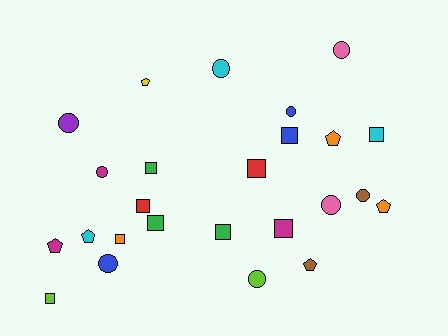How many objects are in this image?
There are 25 objects.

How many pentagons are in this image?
There are 6 pentagons.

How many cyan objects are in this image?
There are 3 cyan objects.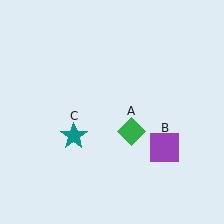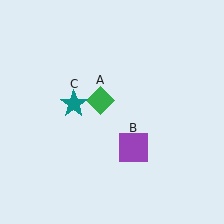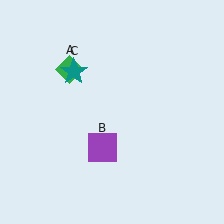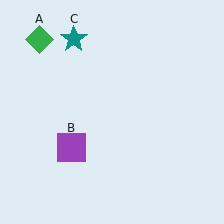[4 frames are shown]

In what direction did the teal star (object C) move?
The teal star (object C) moved up.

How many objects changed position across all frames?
3 objects changed position: green diamond (object A), purple square (object B), teal star (object C).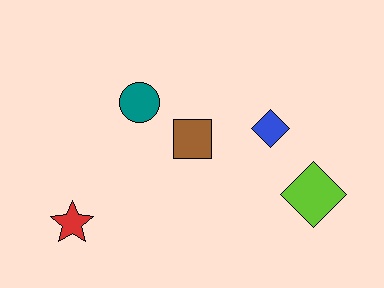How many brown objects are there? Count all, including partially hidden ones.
There is 1 brown object.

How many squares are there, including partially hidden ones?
There is 1 square.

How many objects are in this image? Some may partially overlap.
There are 5 objects.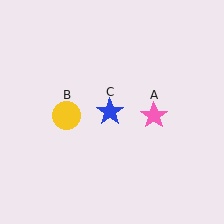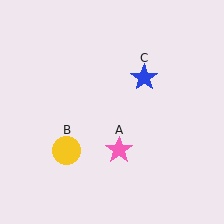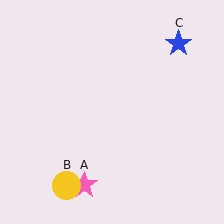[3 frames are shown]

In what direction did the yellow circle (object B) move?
The yellow circle (object B) moved down.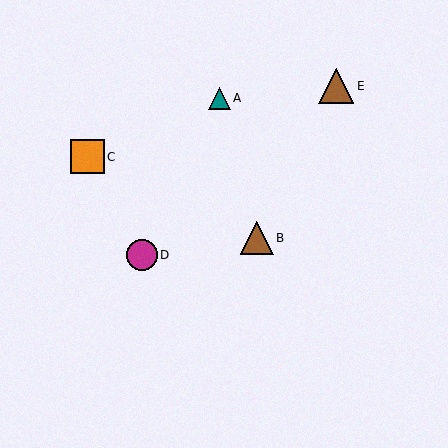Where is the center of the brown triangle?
The center of the brown triangle is at (336, 86).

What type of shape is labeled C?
Shape C is an orange square.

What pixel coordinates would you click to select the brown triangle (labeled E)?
Click at (336, 86) to select the brown triangle E.